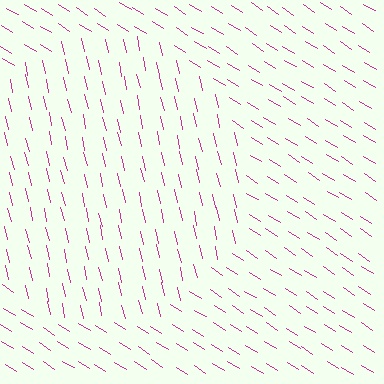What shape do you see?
I see a circle.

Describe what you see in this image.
The image is filled with small magenta line segments. A circle region in the image has lines oriented differently from the surrounding lines, creating a visible texture boundary.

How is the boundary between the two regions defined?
The boundary is defined purely by a change in line orientation (approximately 45 degrees difference). All lines are the same color and thickness.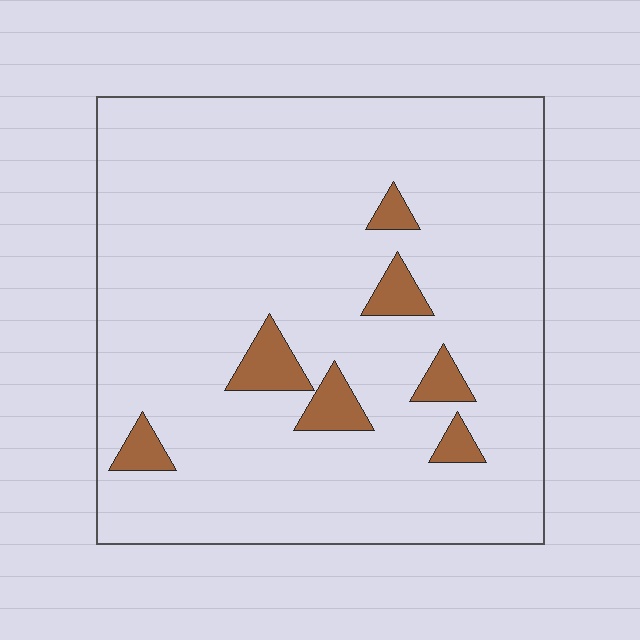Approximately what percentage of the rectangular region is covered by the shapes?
Approximately 10%.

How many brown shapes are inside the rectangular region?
7.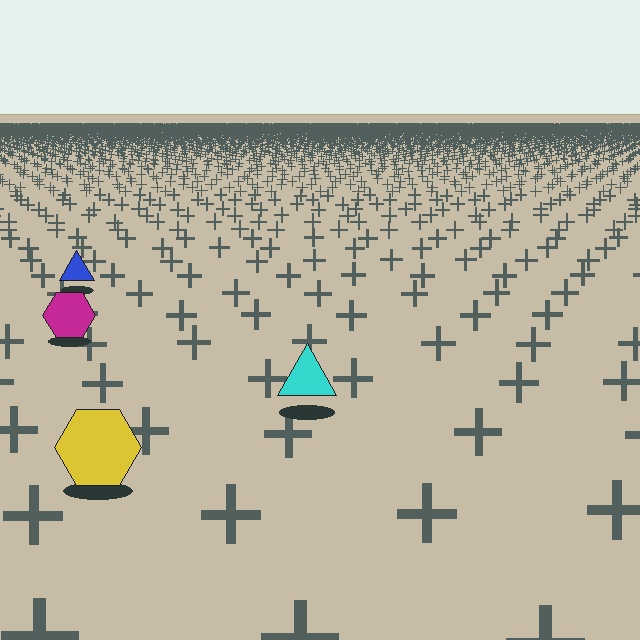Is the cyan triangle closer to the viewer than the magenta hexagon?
Yes. The cyan triangle is closer — you can tell from the texture gradient: the ground texture is coarser near it.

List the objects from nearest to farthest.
From nearest to farthest: the yellow hexagon, the cyan triangle, the magenta hexagon, the blue triangle.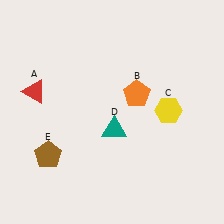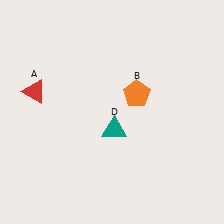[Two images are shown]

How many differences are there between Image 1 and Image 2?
There are 2 differences between the two images.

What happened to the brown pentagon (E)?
The brown pentagon (E) was removed in Image 2. It was in the bottom-left area of Image 1.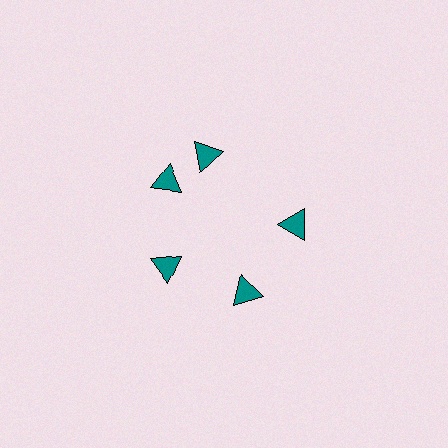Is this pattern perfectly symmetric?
No. The 5 teal triangles are arranged in a ring, but one element near the 1 o'clock position is rotated out of alignment along the ring, breaking the 5-fold rotational symmetry.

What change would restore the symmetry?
The symmetry would be restored by rotating it back into even spacing with its neighbors so that all 5 triangles sit at equal angles and equal distance from the center.